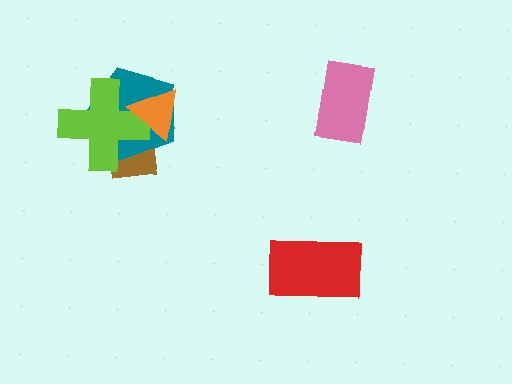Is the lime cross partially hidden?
Yes, it is partially covered by another shape.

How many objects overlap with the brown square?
3 objects overlap with the brown square.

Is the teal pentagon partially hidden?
Yes, it is partially covered by another shape.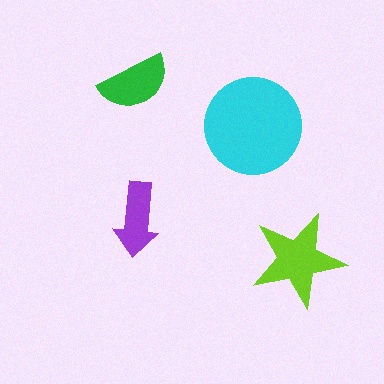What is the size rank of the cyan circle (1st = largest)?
1st.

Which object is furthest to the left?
The green semicircle is leftmost.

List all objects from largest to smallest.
The cyan circle, the lime star, the green semicircle, the purple arrow.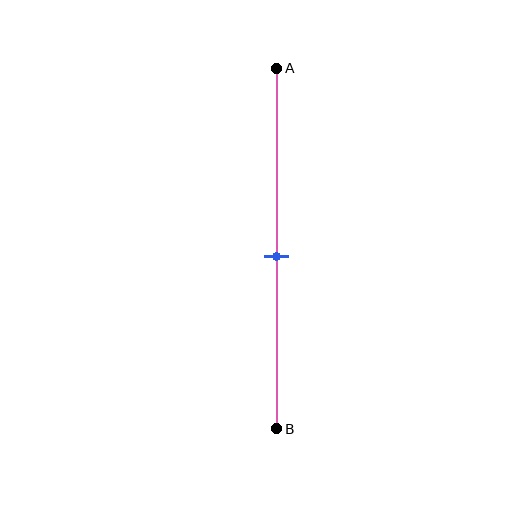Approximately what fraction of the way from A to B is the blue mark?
The blue mark is approximately 50% of the way from A to B.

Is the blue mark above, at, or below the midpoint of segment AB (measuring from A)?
The blue mark is approximately at the midpoint of segment AB.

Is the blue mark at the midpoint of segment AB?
Yes, the mark is approximately at the midpoint.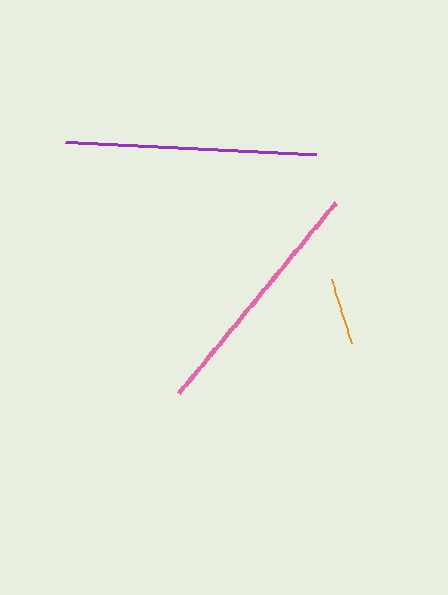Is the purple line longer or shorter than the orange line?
The purple line is longer than the orange line.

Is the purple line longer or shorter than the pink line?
The purple line is longer than the pink line.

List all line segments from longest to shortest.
From longest to shortest: purple, pink, orange.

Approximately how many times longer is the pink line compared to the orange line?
The pink line is approximately 3.7 times the length of the orange line.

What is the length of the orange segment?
The orange segment is approximately 67 pixels long.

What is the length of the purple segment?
The purple segment is approximately 251 pixels long.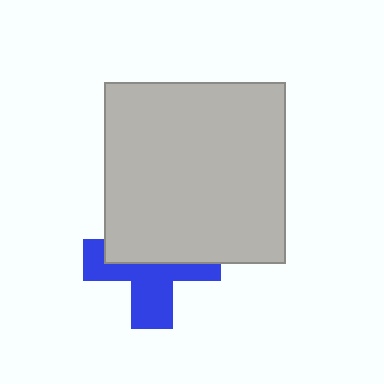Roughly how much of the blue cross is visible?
About half of it is visible (roughly 51%).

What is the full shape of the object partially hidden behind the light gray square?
The partially hidden object is a blue cross.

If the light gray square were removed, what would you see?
You would see the complete blue cross.